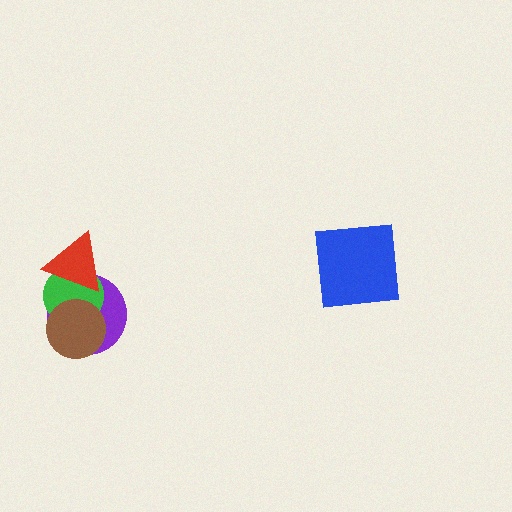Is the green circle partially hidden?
Yes, it is partially covered by another shape.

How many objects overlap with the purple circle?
3 objects overlap with the purple circle.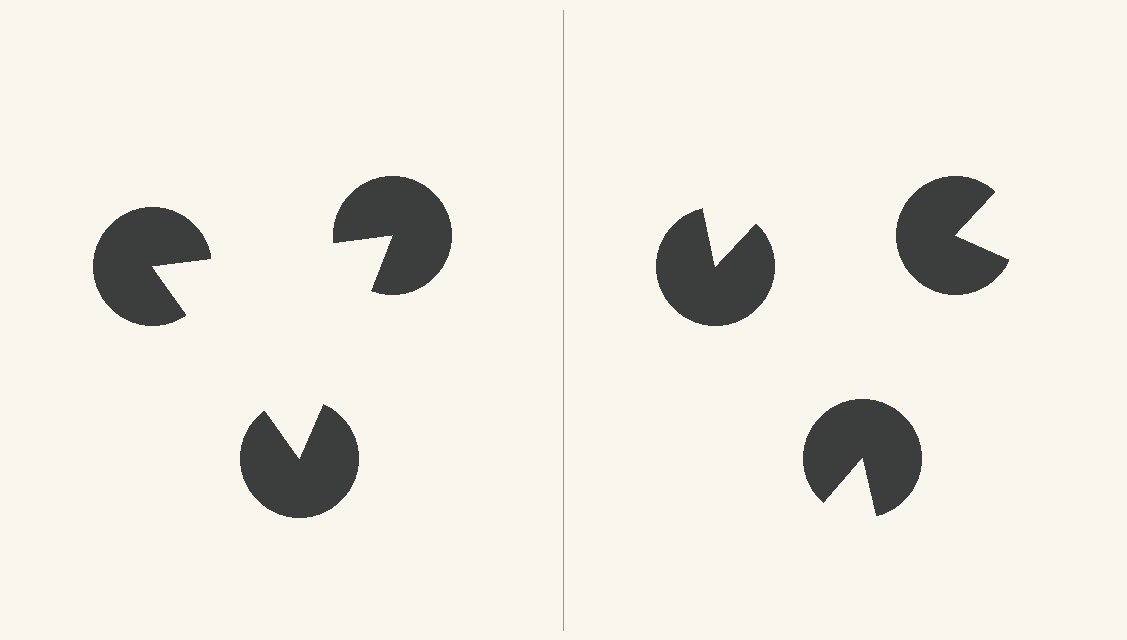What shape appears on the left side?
An illusory triangle.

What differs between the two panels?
The pac-man discs are positioned identically on both sides; only the wedge orientations differ. On the left they align to a triangle; on the right they are misaligned.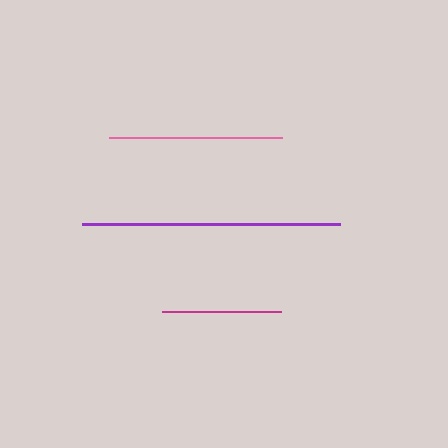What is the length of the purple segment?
The purple segment is approximately 258 pixels long.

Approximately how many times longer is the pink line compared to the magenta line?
The pink line is approximately 1.5 times the length of the magenta line.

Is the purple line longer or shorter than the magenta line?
The purple line is longer than the magenta line.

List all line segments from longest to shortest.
From longest to shortest: purple, pink, magenta.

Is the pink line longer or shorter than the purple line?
The purple line is longer than the pink line.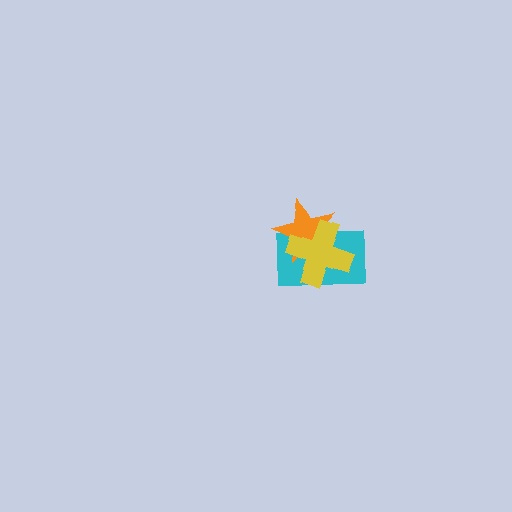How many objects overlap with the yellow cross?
2 objects overlap with the yellow cross.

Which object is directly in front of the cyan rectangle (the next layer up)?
The orange star is directly in front of the cyan rectangle.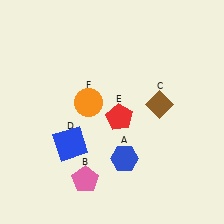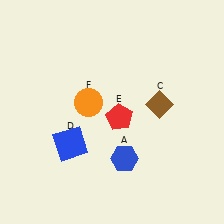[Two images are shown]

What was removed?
The pink pentagon (B) was removed in Image 2.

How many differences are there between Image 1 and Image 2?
There is 1 difference between the two images.